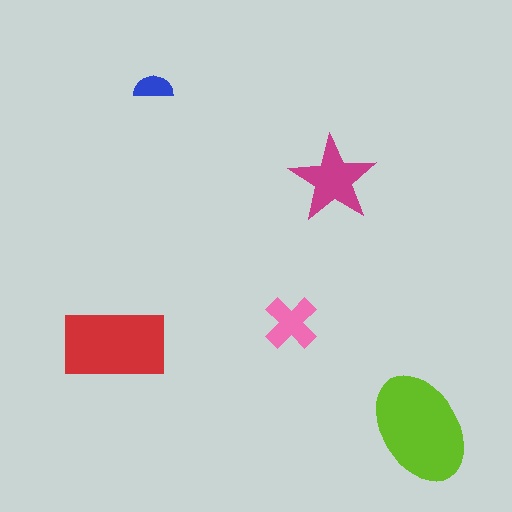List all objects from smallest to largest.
The blue semicircle, the pink cross, the magenta star, the red rectangle, the lime ellipse.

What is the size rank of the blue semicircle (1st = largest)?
5th.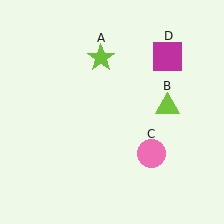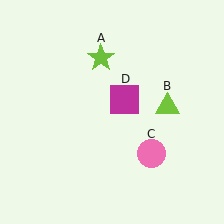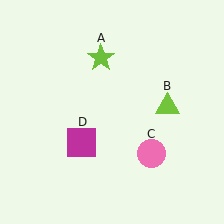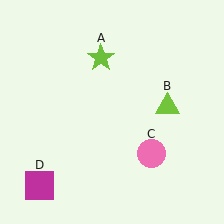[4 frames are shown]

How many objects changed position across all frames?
1 object changed position: magenta square (object D).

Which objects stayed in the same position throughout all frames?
Lime star (object A) and lime triangle (object B) and pink circle (object C) remained stationary.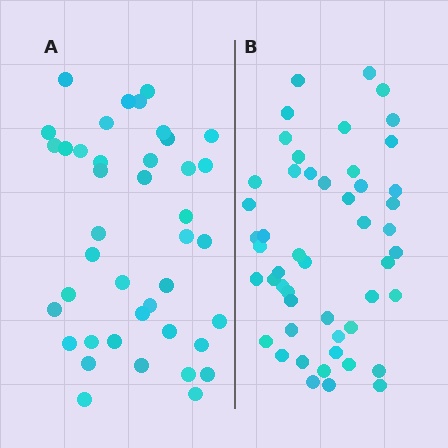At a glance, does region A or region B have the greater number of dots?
Region B (the right region) has more dots.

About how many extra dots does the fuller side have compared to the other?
Region B has roughly 8 or so more dots than region A.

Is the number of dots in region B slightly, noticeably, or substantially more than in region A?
Region B has only slightly more — the two regions are fairly close. The ratio is roughly 1.2 to 1.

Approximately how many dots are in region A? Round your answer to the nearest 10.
About 40 dots. (The exact count is 41, which rounds to 40.)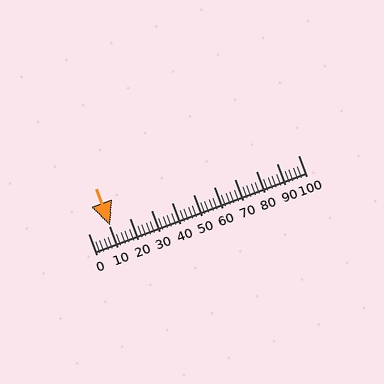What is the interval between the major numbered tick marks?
The major tick marks are spaced 10 units apart.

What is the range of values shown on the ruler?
The ruler shows values from 0 to 100.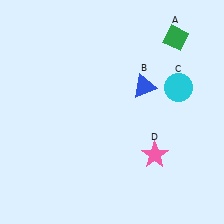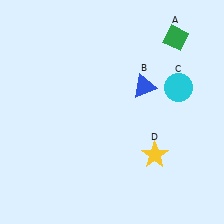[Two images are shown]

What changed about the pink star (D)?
In Image 1, D is pink. In Image 2, it changed to yellow.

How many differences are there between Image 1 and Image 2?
There is 1 difference between the two images.